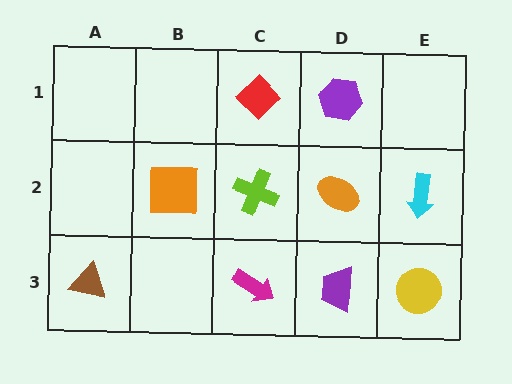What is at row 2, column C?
A lime cross.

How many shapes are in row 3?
4 shapes.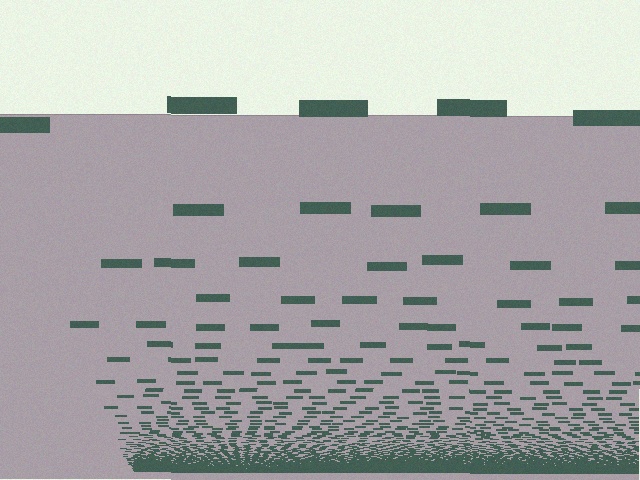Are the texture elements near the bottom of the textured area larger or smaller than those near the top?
Smaller. The gradient is inverted — elements near the bottom are smaller and denser.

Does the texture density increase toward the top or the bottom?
Density increases toward the bottom.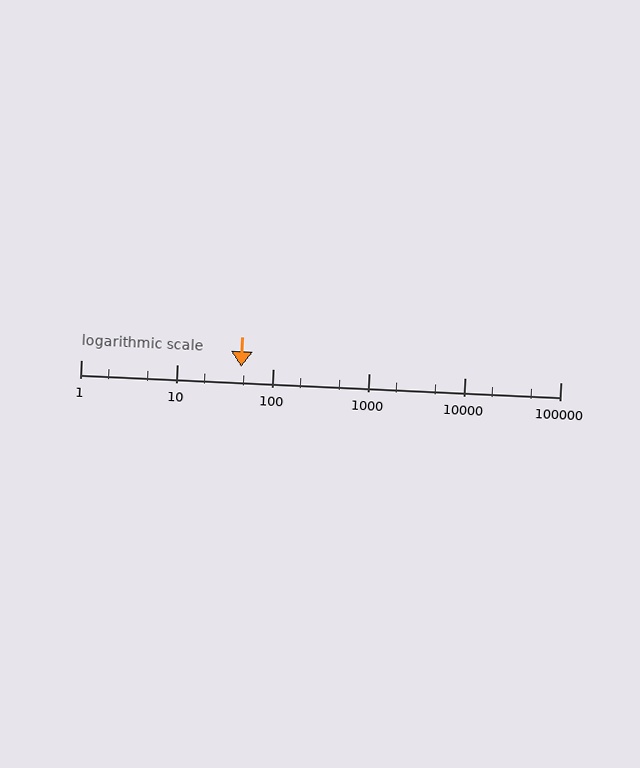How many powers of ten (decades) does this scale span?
The scale spans 5 decades, from 1 to 100000.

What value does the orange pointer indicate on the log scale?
The pointer indicates approximately 47.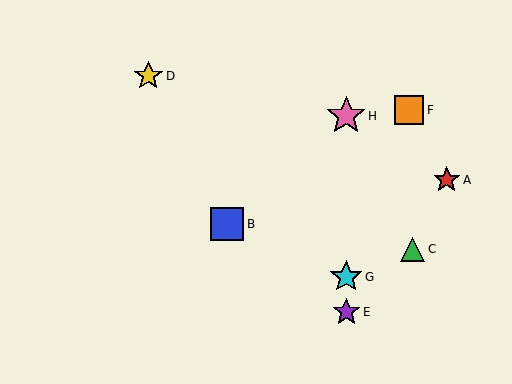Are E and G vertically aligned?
Yes, both are at x≈346.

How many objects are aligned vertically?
3 objects (E, G, H) are aligned vertically.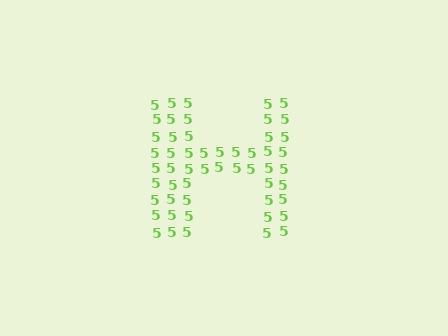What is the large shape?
The large shape is the letter H.